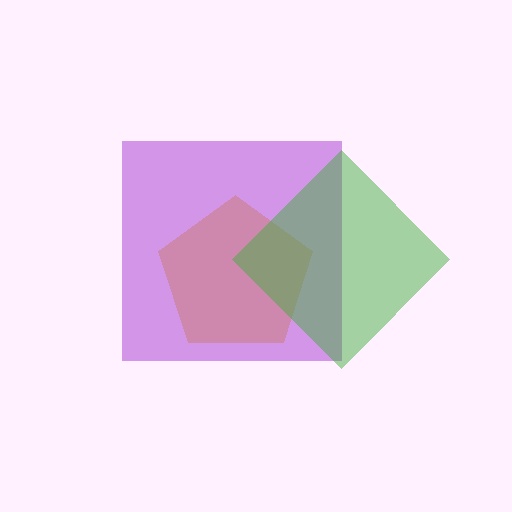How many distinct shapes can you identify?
There are 3 distinct shapes: a yellow pentagon, a purple square, a green diamond.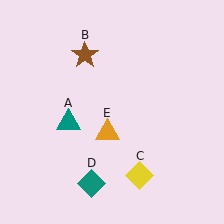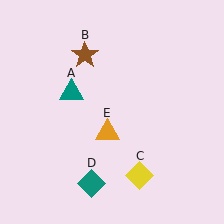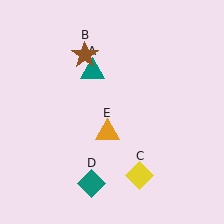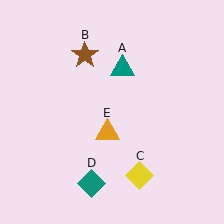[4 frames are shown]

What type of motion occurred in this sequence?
The teal triangle (object A) rotated clockwise around the center of the scene.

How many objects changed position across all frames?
1 object changed position: teal triangle (object A).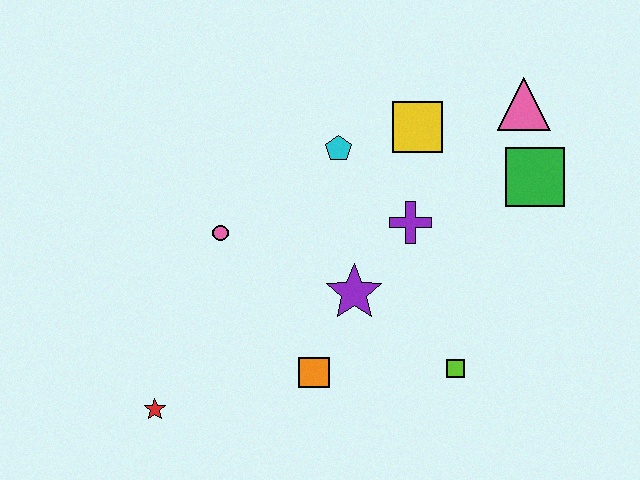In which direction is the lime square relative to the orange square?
The lime square is to the right of the orange square.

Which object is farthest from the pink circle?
The pink triangle is farthest from the pink circle.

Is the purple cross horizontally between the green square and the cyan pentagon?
Yes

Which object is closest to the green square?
The pink triangle is closest to the green square.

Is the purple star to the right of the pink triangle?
No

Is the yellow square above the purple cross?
Yes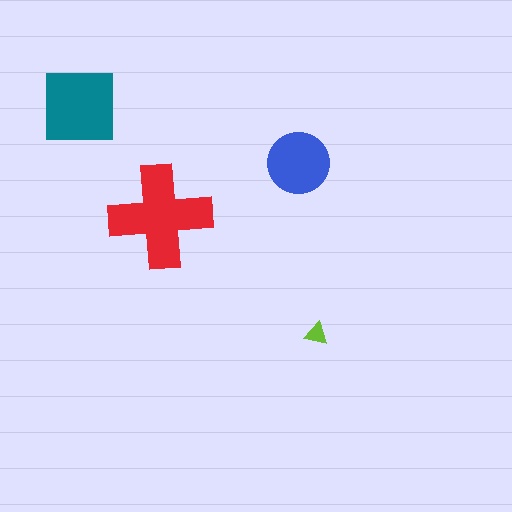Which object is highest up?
The teal square is topmost.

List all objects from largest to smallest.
The red cross, the teal square, the blue circle, the lime triangle.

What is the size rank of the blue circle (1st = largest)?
3rd.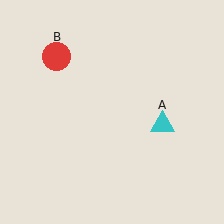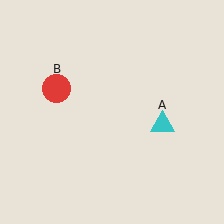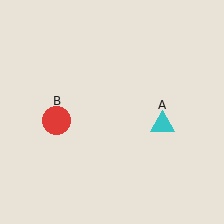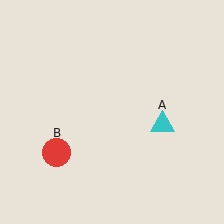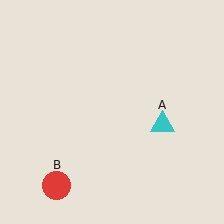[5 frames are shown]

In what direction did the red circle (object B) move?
The red circle (object B) moved down.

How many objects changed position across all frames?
1 object changed position: red circle (object B).